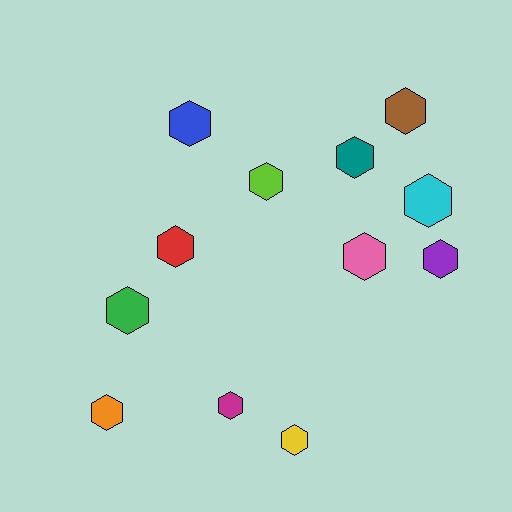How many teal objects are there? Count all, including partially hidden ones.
There is 1 teal object.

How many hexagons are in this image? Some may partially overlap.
There are 12 hexagons.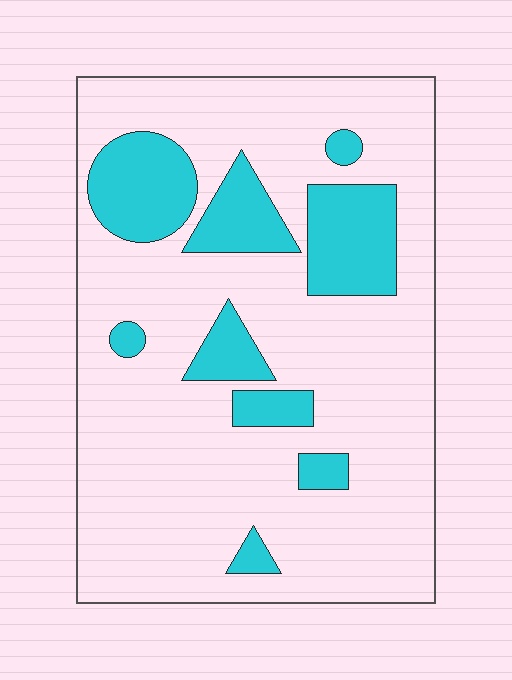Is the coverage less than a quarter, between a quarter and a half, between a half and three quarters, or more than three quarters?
Less than a quarter.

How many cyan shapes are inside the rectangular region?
9.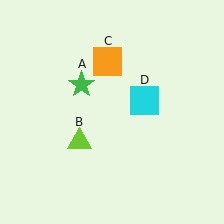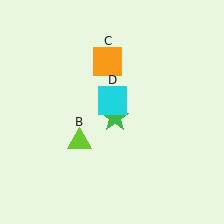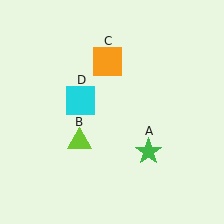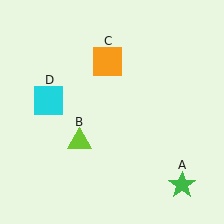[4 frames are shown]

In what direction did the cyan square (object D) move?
The cyan square (object D) moved left.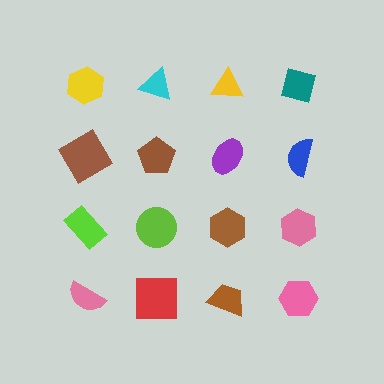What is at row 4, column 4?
A pink hexagon.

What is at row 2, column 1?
A brown square.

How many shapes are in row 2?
4 shapes.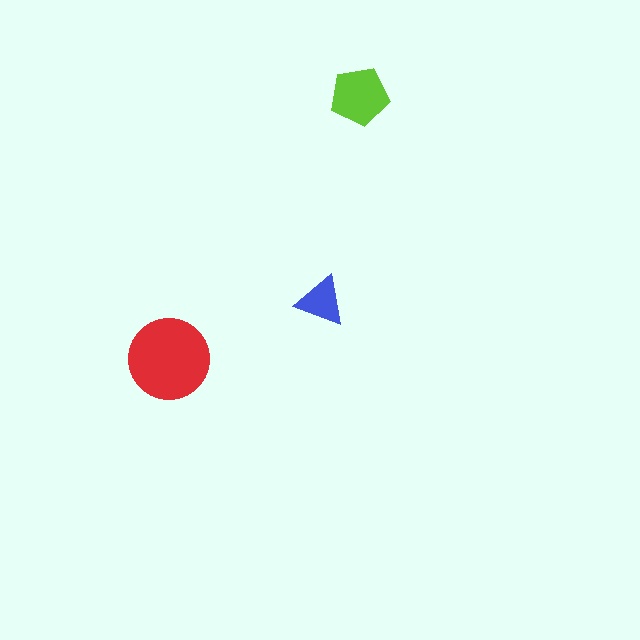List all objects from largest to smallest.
The red circle, the lime pentagon, the blue triangle.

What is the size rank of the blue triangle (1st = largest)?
3rd.